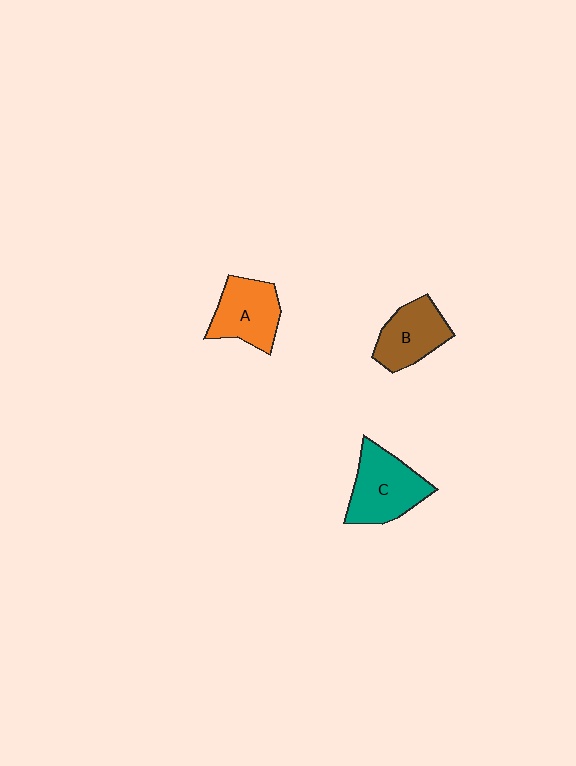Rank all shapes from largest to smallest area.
From largest to smallest: C (teal), A (orange), B (brown).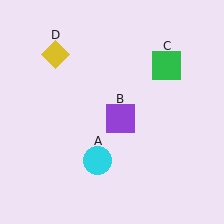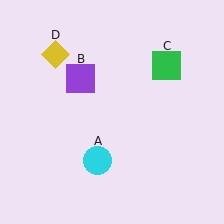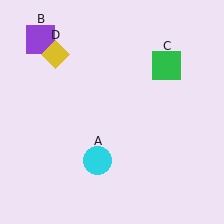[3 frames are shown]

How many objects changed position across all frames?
1 object changed position: purple square (object B).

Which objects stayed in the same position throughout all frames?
Cyan circle (object A) and green square (object C) and yellow diamond (object D) remained stationary.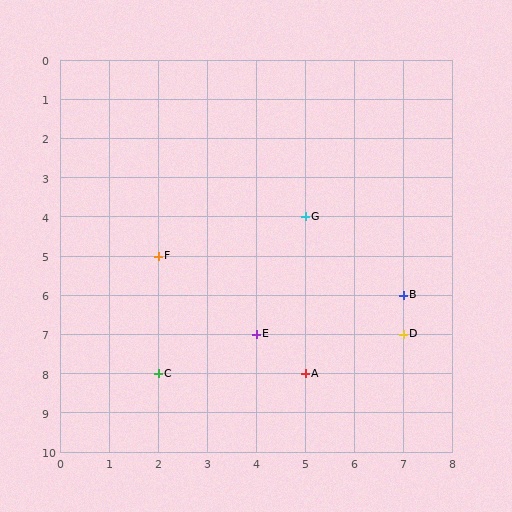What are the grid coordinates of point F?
Point F is at grid coordinates (2, 5).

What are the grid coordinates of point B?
Point B is at grid coordinates (7, 6).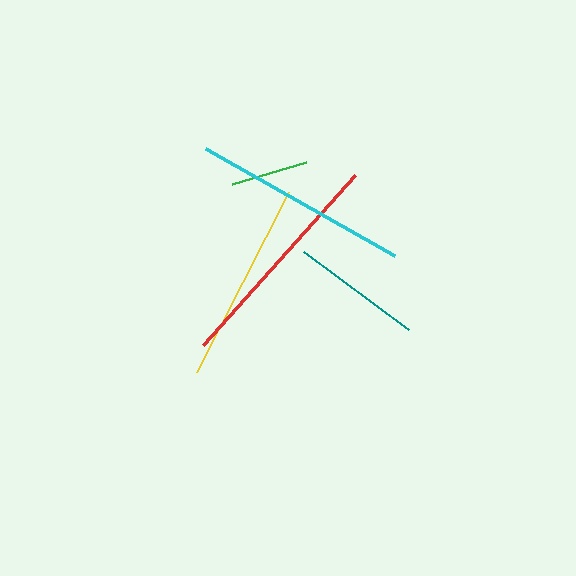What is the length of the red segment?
The red segment is approximately 228 pixels long.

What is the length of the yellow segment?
The yellow segment is approximately 202 pixels long.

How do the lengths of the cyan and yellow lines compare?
The cyan and yellow lines are approximately the same length.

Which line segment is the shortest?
The green line is the shortest at approximately 77 pixels.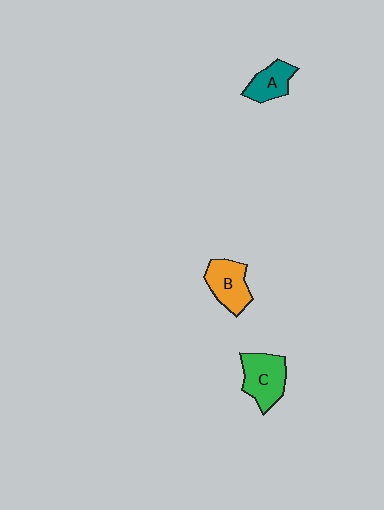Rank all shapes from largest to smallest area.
From largest to smallest: C (green), B (orange), A (teal).